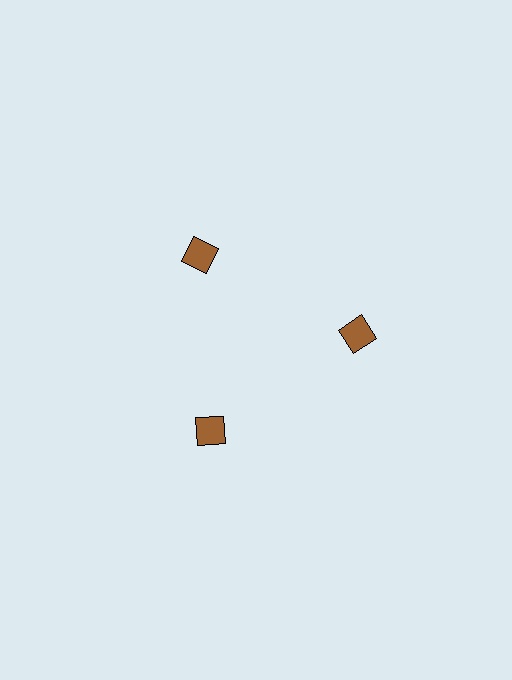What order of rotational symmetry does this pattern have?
This pattern has 3-fold rotational symmetry.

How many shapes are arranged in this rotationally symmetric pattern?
There are 3 shapes, arranged in 3 groups of 1.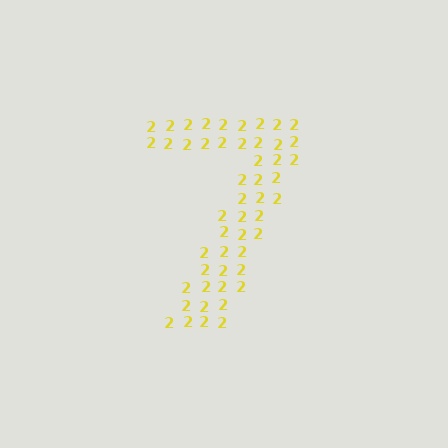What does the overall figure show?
The overall figure shows the digit 7.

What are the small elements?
The small elements are digit 2's.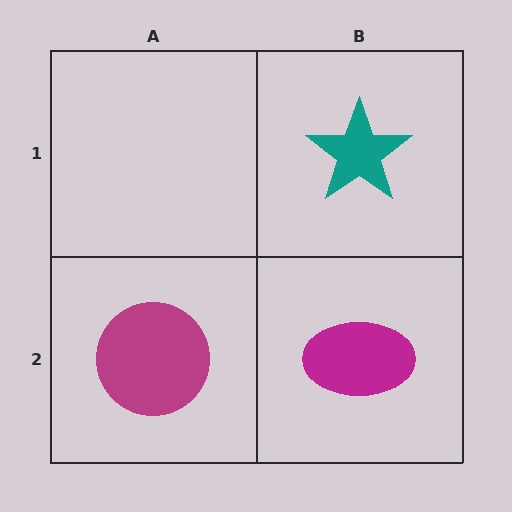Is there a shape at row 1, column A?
No, that cell is empty.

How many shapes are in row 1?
1 shape.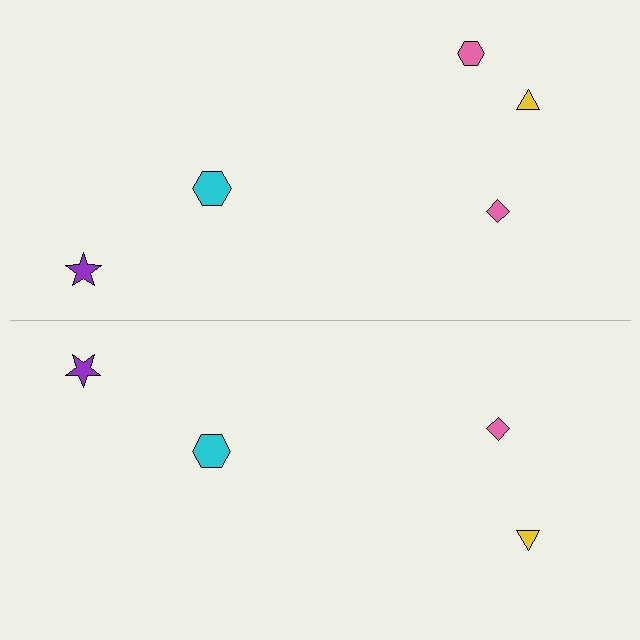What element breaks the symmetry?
A pink hexagon is missing from the bottom side.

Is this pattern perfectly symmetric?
No, the pattern is not perfectly symmetric. A pink hexagon is missing from the bottom side.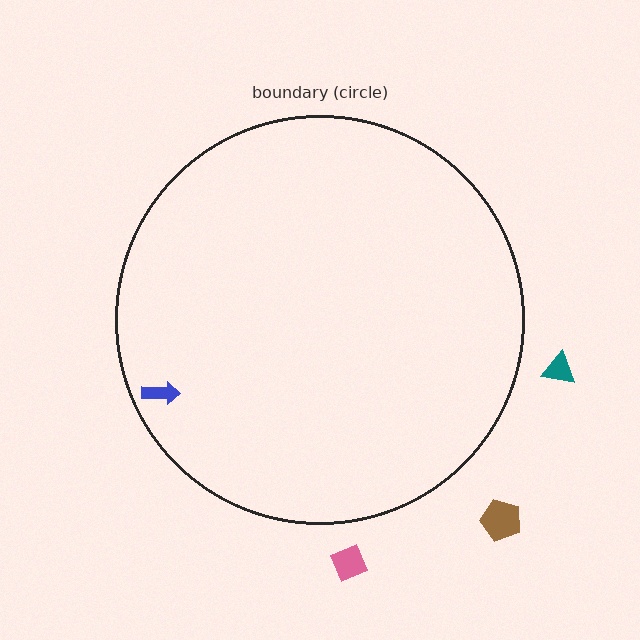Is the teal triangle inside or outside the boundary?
Outside.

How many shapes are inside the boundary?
1 inside, 3 outside.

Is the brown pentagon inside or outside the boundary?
Outside.